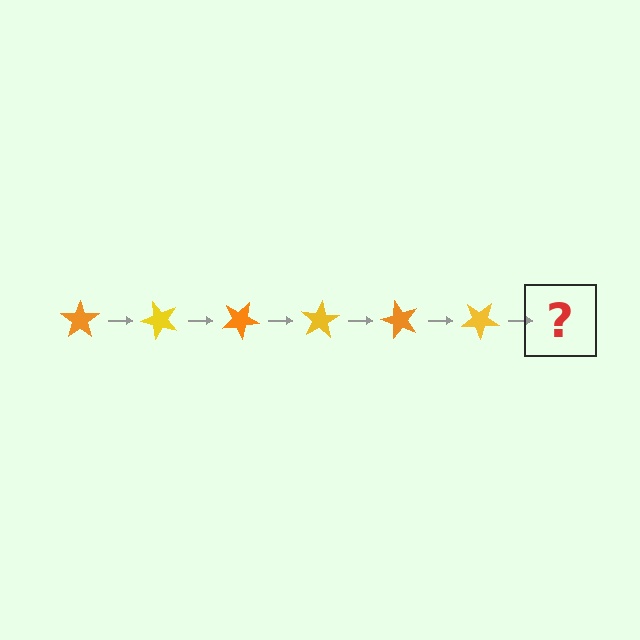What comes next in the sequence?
The next element should be an orange star, rotated 300 degrees from the start.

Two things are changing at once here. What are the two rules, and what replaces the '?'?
The two rules are that it rotates 50 degrees each step and the color cycles through orange and yellow. The '?' should be an orange star, rotated 300 degrees from the start.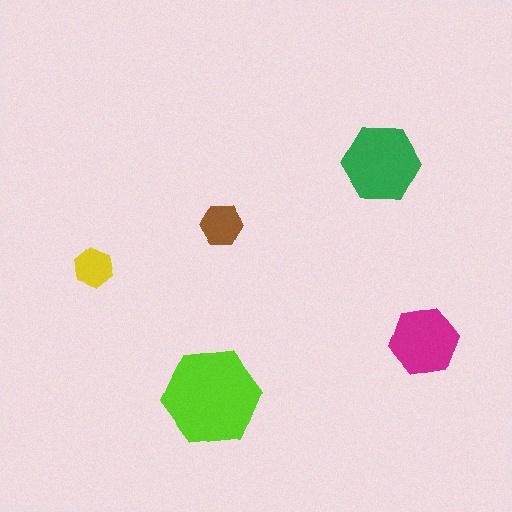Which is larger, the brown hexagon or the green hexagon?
The green one.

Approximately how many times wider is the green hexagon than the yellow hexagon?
About 2 times wider.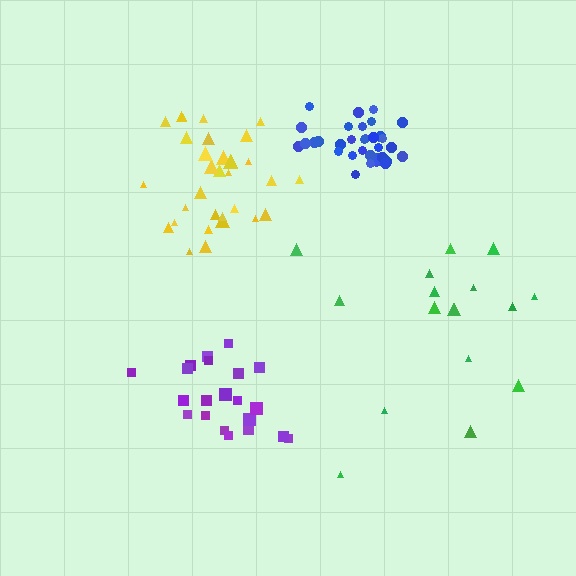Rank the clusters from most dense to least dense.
blue, yellow, purple, green.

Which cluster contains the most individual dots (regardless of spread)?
Blue (34).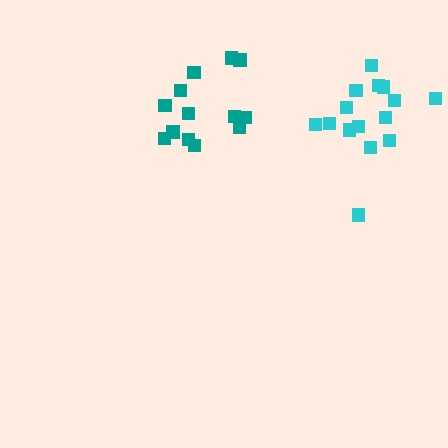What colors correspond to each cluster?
The clusters are colored: teal, cyan.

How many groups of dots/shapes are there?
There are 2 groups.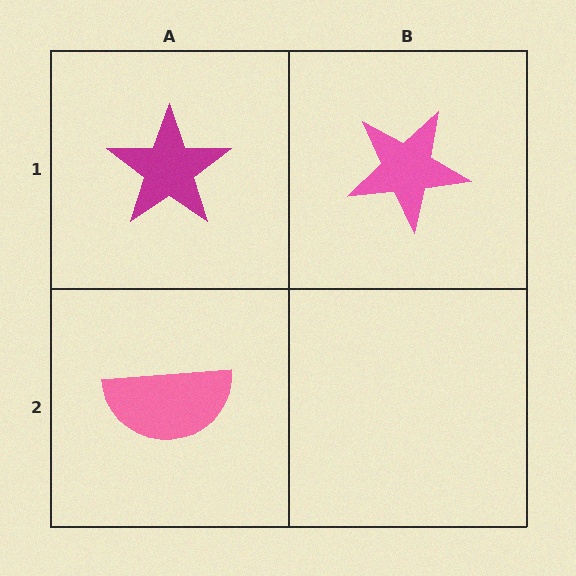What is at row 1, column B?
A pink star.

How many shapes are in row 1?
2 shapes.